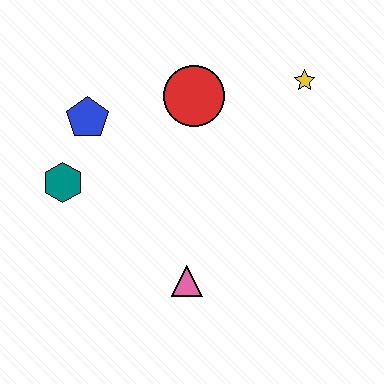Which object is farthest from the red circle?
The pink triangle is farthest from the red circle.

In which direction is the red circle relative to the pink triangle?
The red circle is above the pink triangle.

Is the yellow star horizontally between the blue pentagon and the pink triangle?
No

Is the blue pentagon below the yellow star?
Yes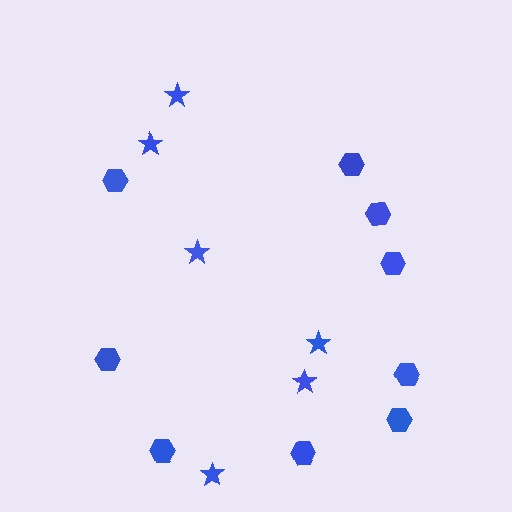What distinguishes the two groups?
There are 2 groups: one group of stars (6) and one group of hexagons (9).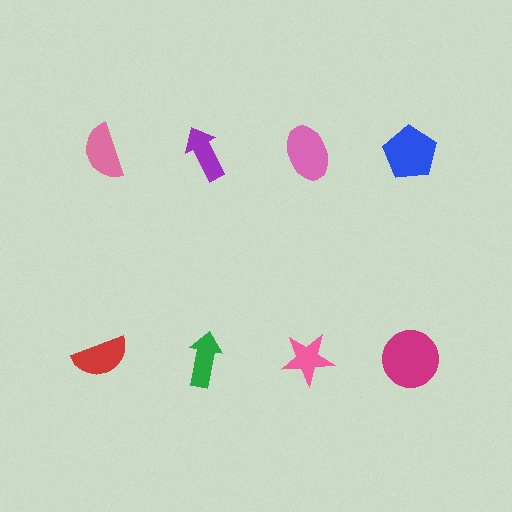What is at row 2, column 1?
A red semicircle.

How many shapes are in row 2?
4 shapes.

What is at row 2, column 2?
A green arrow.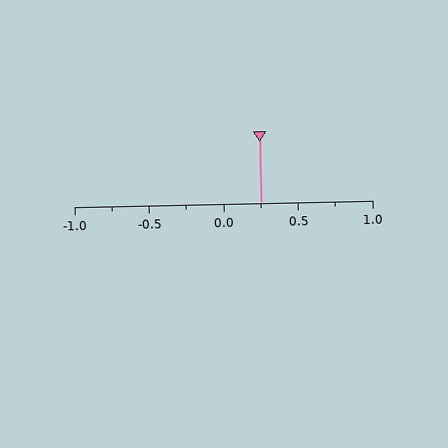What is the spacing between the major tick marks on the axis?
The major ticks are spaced 0.5 apart.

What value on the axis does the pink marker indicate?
The marker indicates approximately 0.25.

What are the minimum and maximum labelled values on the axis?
The axis runs from -1.0 to 1.0.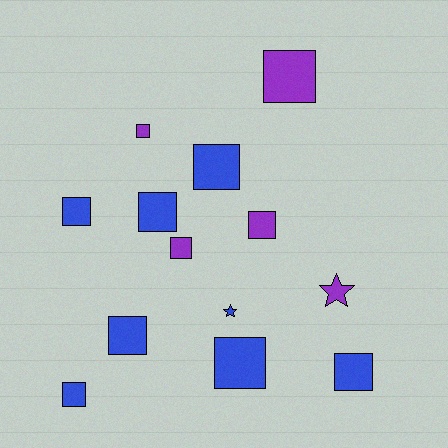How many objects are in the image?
There are 13 objects.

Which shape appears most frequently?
Square, with 11 objects.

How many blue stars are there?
There is 1 blue star.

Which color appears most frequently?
Blue, with 8 objects.